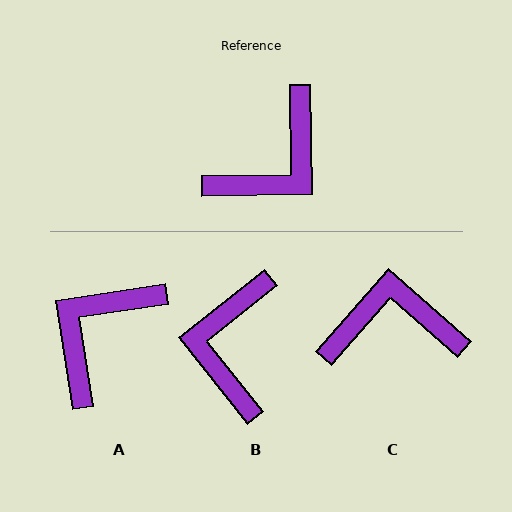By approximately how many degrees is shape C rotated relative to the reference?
Approximately 138 degrees counter-clockwise.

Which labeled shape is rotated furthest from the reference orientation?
A, about 172 degrees away.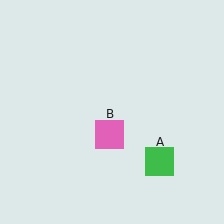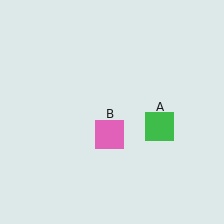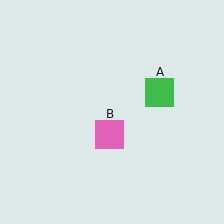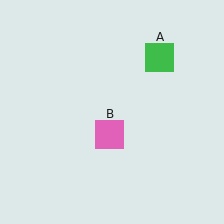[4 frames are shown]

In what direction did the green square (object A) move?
The green square (object A) moved up.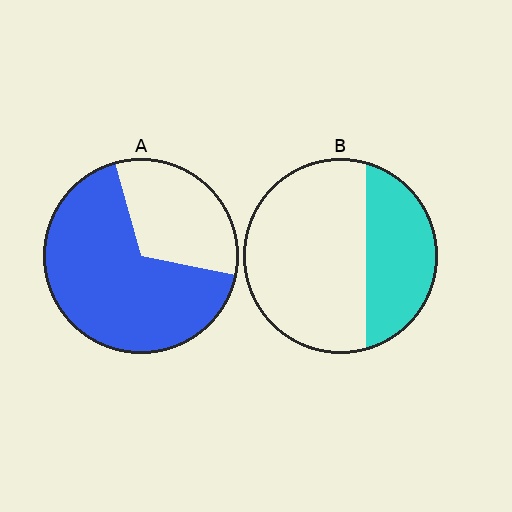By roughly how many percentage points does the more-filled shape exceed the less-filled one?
By roughly 35 percentage points (A over B).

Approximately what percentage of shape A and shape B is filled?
A is approximately 70% and B is approximately 35%.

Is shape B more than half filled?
No.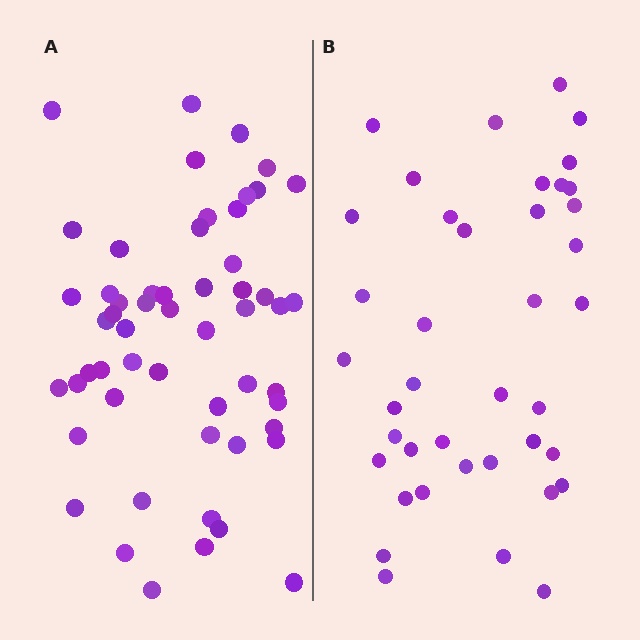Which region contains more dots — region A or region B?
Region A (the left region) has more dots.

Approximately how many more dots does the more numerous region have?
Region A has approximately 15 more dots than region B.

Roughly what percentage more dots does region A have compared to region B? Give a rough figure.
About 40% more.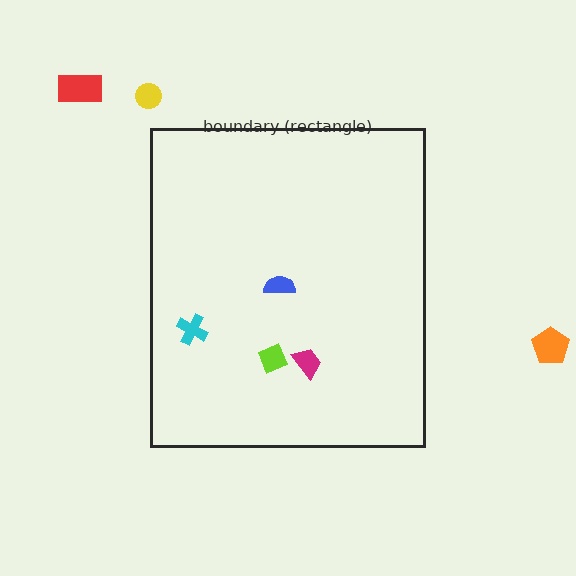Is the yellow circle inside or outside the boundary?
Outside.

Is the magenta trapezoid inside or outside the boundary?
Inside.